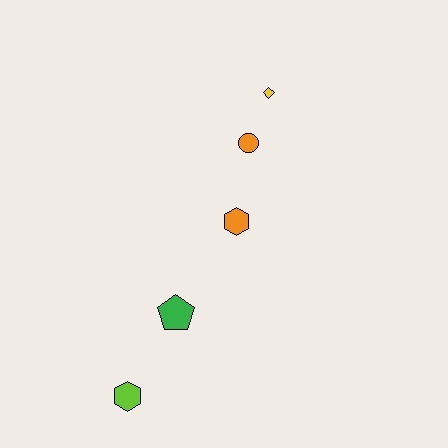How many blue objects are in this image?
There are no blue objects.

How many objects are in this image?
There are 5 objects.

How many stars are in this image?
There are no stars.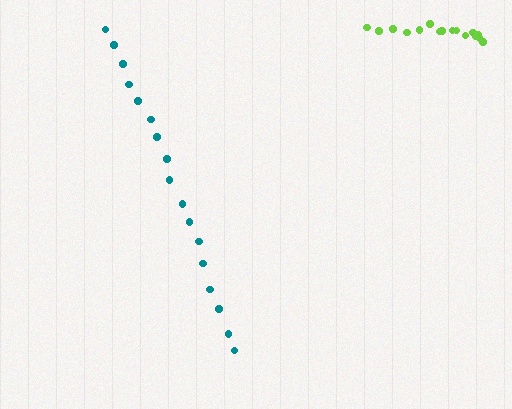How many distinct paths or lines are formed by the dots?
There are 2 distinct paths.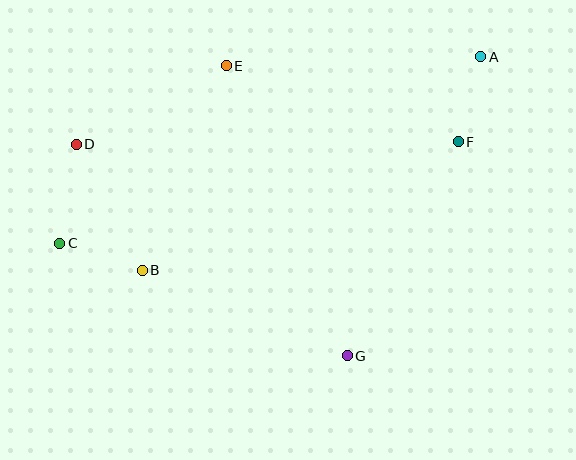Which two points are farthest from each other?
Points A and C are farthest from each other.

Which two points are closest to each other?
Points B and C are closest to each other.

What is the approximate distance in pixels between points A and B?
The distance between A and B is approximately 400 pixels.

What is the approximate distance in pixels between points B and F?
The distance between B and F is approximately 341 pixels.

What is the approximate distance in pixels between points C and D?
The distance between C and D is approximately 100 pixels.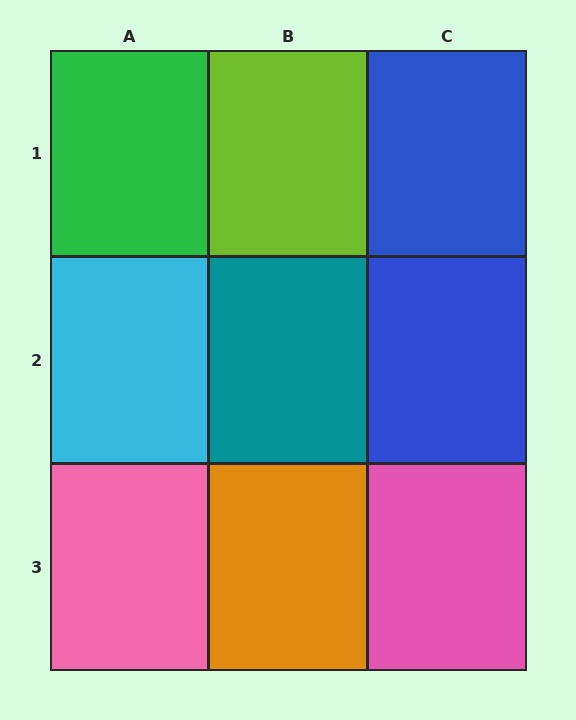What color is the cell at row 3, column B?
Orange.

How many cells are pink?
2 cells are pink.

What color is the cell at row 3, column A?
Pink.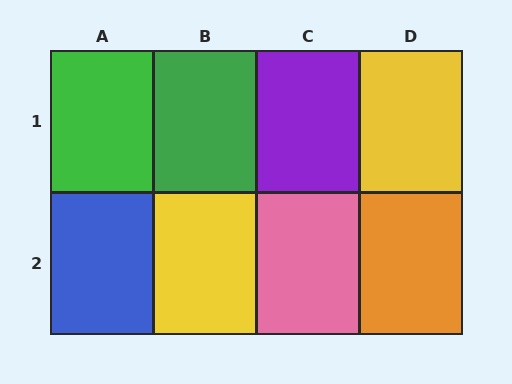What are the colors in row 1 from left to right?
Green, green, purple, yellow.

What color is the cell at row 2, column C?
Pink.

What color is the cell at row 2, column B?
Yellow.